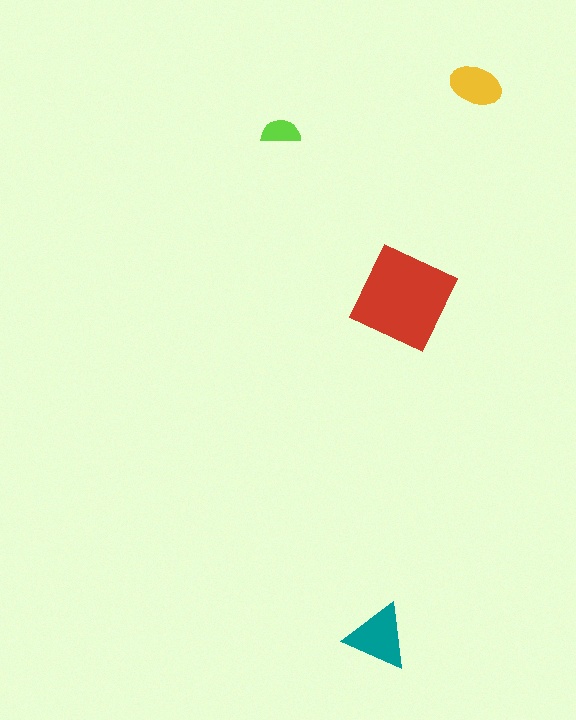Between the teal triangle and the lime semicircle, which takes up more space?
The teal triangle.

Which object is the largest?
The red square.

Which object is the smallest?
The lime semicircle.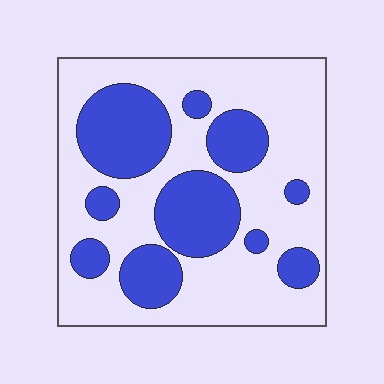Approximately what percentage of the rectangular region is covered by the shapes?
Approximately 35%.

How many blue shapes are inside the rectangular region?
10.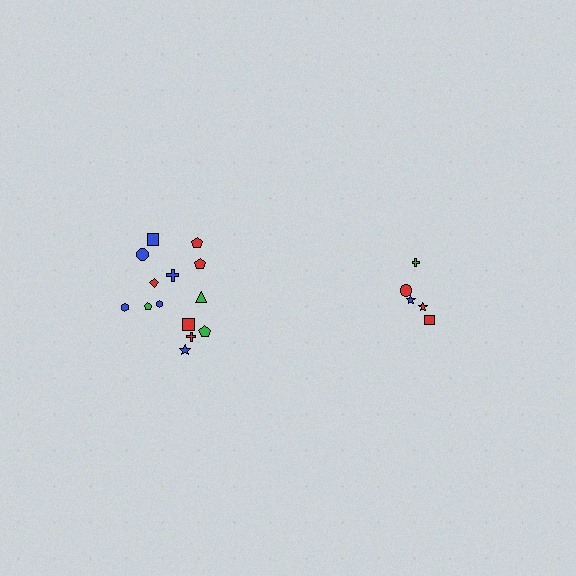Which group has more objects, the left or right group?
The left group.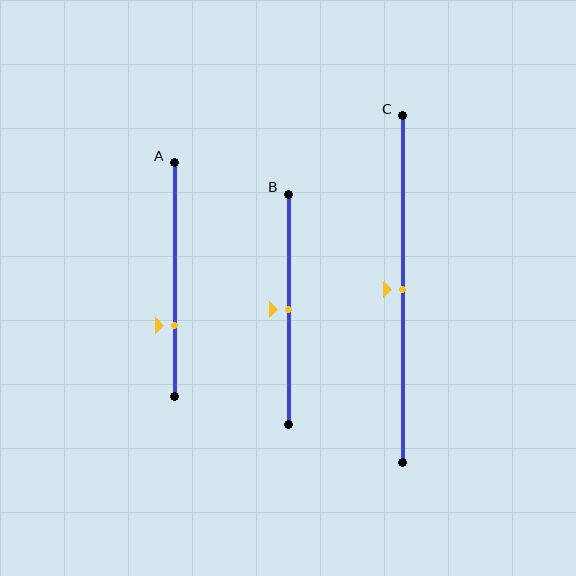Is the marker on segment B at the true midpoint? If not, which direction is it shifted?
Yes, the marker on segment B is at the true midpoint.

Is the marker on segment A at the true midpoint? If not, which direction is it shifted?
No, the marker on segment A is shifted downward by about 19% of the segment length.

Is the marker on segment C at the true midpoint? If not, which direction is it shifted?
Yes, the marker on segment C is at the true midpoint.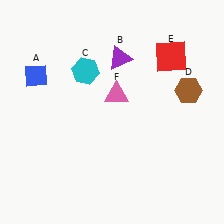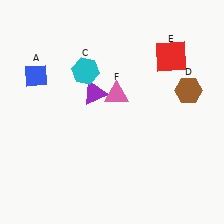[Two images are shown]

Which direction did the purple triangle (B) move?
The purple triangle (B) moved down.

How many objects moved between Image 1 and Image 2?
1 object moved between the two images.